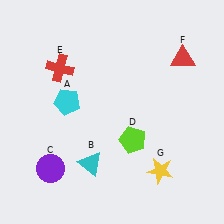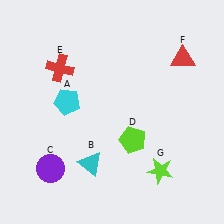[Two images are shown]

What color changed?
The star (G) changed from yellow in Image 1 to lime in Image 2.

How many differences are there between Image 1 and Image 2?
There is 1 difference between the two images.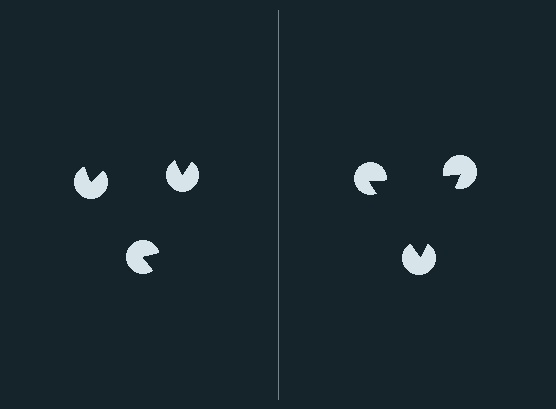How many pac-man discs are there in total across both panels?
6 — 3 on each side.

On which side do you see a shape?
An illusory triangle appears on the right side. On the left side the wedge cuts are rotated, so no coherent shape forms.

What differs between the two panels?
The pac-man discs are positioned identically on both sides; only the wedge orientations differ. On the right they align to a triangle; on the left they are misaligned.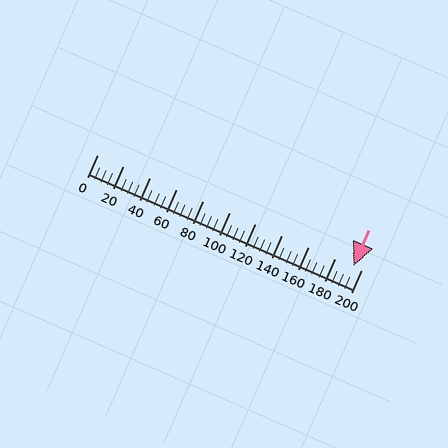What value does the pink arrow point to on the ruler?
The pink arrow points to approximately 194.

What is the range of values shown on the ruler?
The ruler shows values from 0 to 200.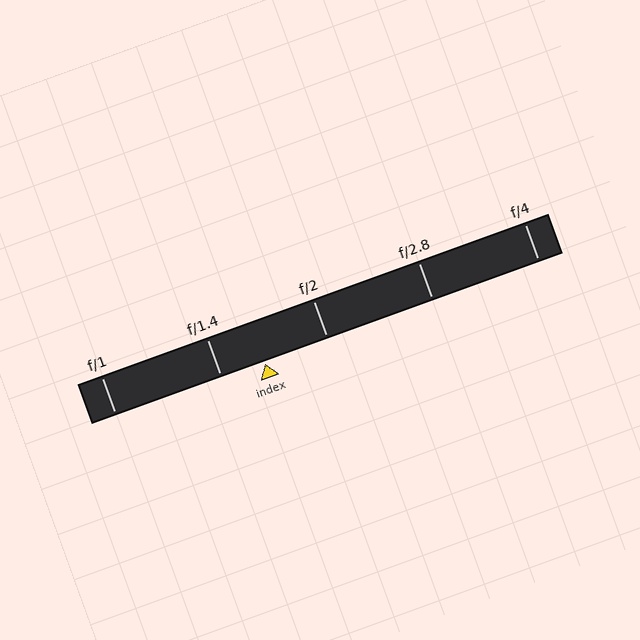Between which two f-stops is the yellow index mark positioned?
The index mark is between f/1.4 and f/2.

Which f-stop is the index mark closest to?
The index mark is closest to f/1.4.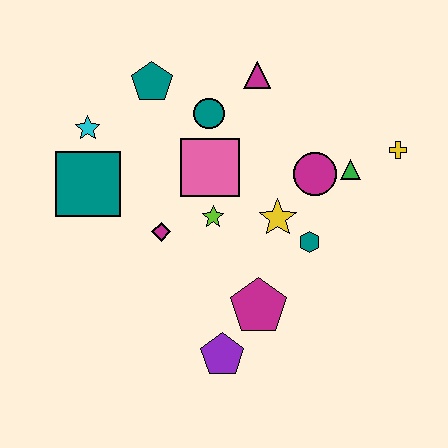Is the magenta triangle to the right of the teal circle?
Yes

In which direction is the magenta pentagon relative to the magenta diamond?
The magenta pentagon is to the right of the magenta diamond.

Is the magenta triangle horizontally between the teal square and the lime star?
No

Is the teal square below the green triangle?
Yes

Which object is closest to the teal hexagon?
The yellow star is closest to the teal hexagon.